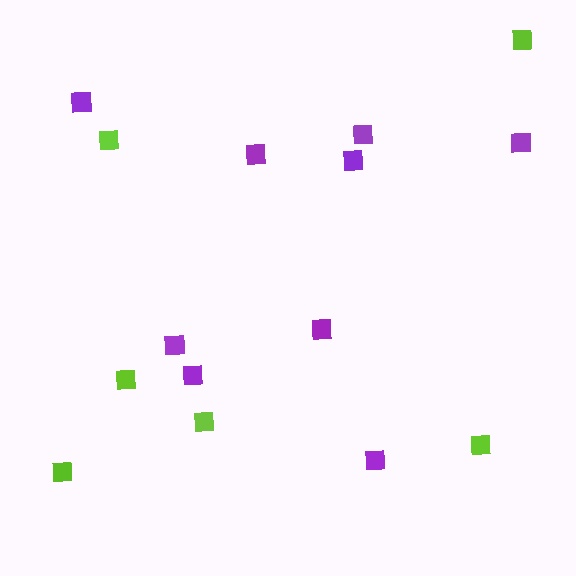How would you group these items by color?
There are 2 groups: one group of purple squares (9) and one group of lime squares (6).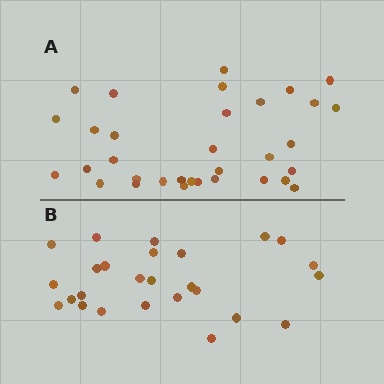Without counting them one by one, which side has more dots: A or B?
Region A (the top region) has more dots.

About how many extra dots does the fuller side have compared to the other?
Region A has roughly 8 or so more dots than region B.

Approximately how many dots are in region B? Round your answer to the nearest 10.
About 30 dots. (The exact count is 26, which rounds to 30.)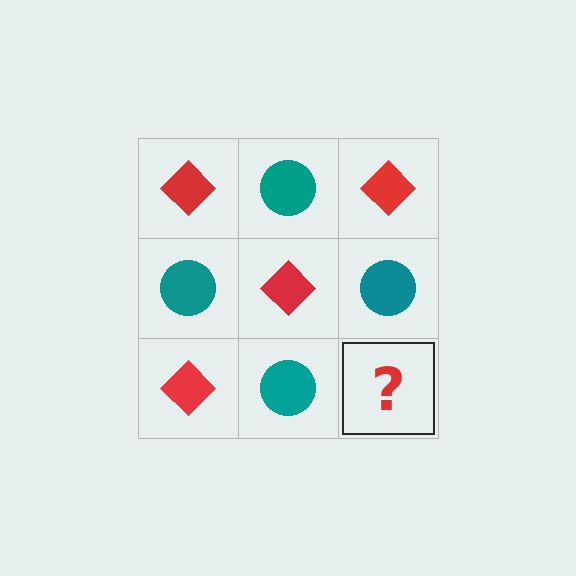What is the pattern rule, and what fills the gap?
The rule is that it alternates red diamond and teal circle in a checkerboard pattern. The gap should be filled with a red diamond.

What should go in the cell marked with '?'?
The missing cell should contain a red diamond.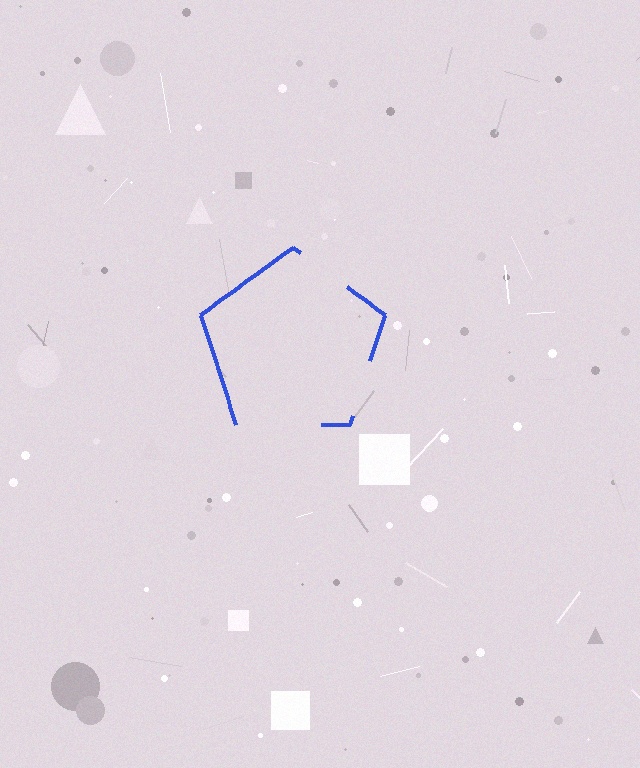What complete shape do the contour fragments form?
The contour fragments form a pentagon.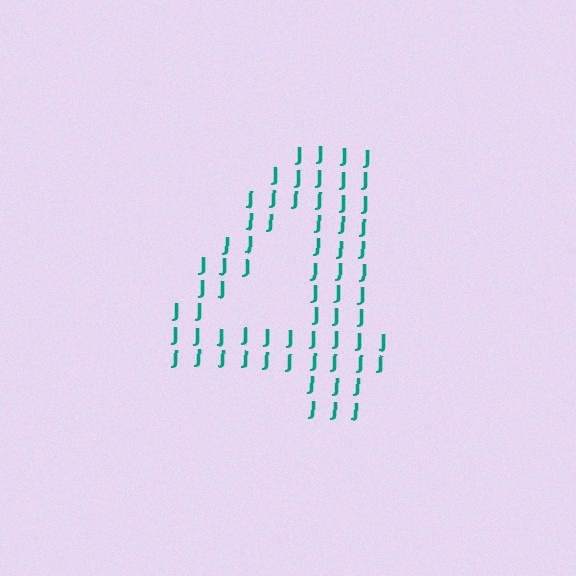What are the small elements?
The small elements are letter J's.